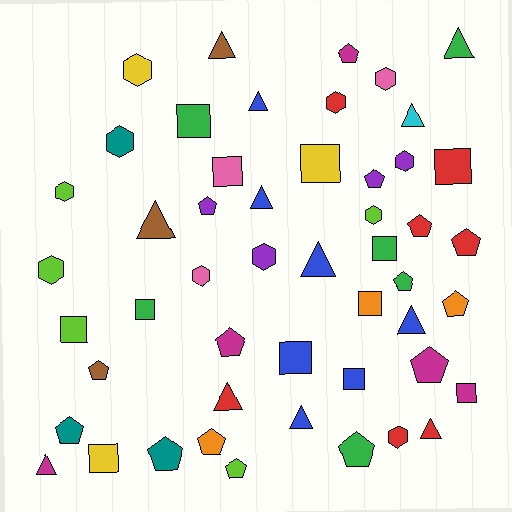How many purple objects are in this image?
There are 4 purple objects.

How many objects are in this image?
There are 50 objects.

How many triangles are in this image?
There are 12 triangles.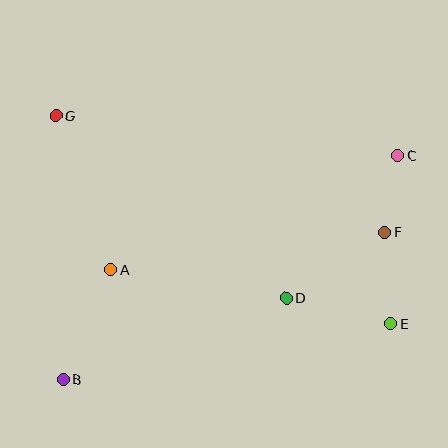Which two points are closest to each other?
Points C and F are closest to each other.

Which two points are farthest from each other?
Points B and C are farthest from each other.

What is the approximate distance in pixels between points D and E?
The distance between D and E is approximately 107 pixels.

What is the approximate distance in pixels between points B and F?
The distance between B and F is approximately 353 pixels.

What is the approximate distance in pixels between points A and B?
The distance between A and B is approximately 120 pixels.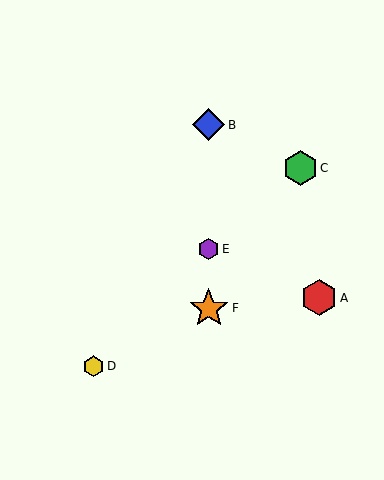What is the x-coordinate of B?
Object B is at x≈209.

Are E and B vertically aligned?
Yes, both are at x≈209.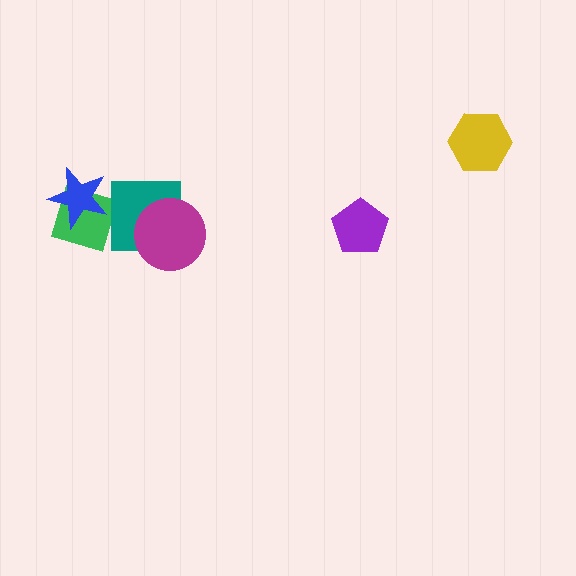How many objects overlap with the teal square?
2 objects overlap with the teal square.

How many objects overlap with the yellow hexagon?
0 objects overlap with the yellow hexagon.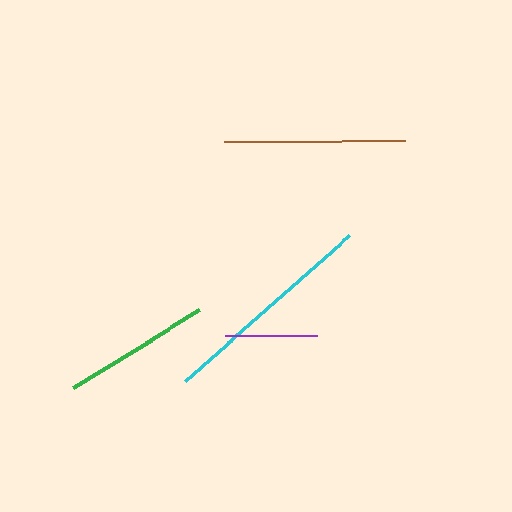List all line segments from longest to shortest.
From longest to shortest: cyan, brown, green, purple.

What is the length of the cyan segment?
The cyan segment is approximately 220 pixels long.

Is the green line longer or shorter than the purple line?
The green line is longer than the purple line.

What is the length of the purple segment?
The purple segment is approximately 92 pixels long.